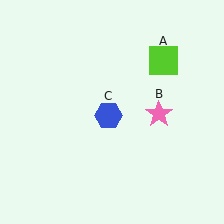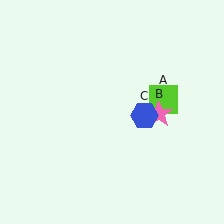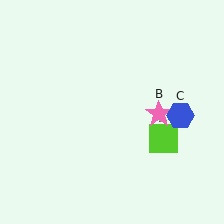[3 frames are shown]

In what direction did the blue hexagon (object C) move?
The blue hexagon (object C) moved right.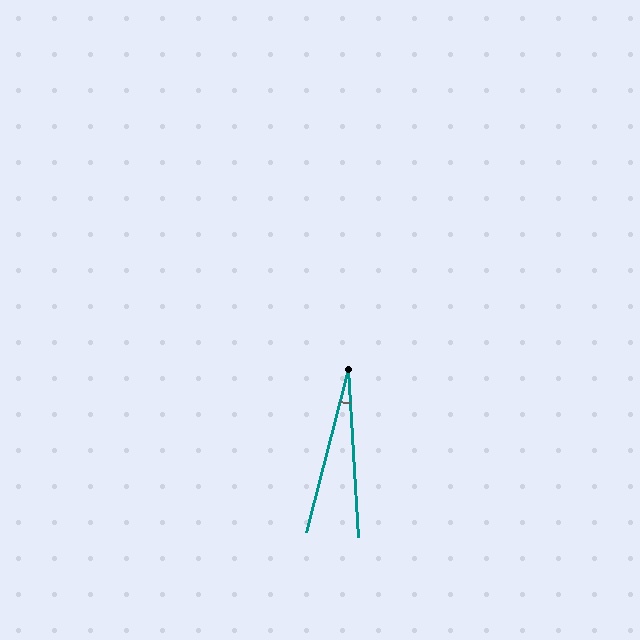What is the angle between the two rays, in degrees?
Approximately 18 degrees.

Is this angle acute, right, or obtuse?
It is acute.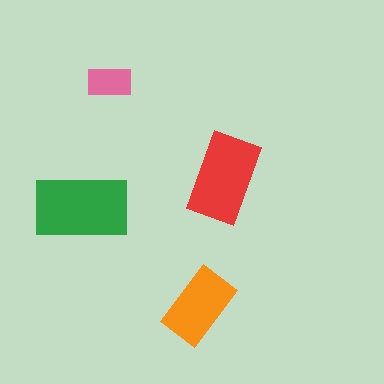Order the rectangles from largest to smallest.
the green one, the red one, the orange one, the pink one.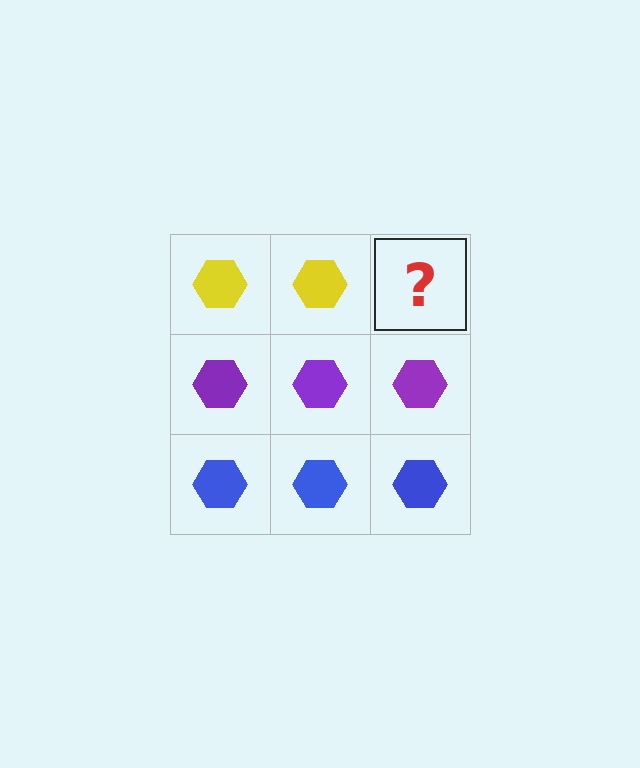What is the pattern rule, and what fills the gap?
The rule is that each row has a consistent color. The gap should be filled with a yellow hexagon.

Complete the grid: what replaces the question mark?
The question mark should be replaced with a yellow hexagon.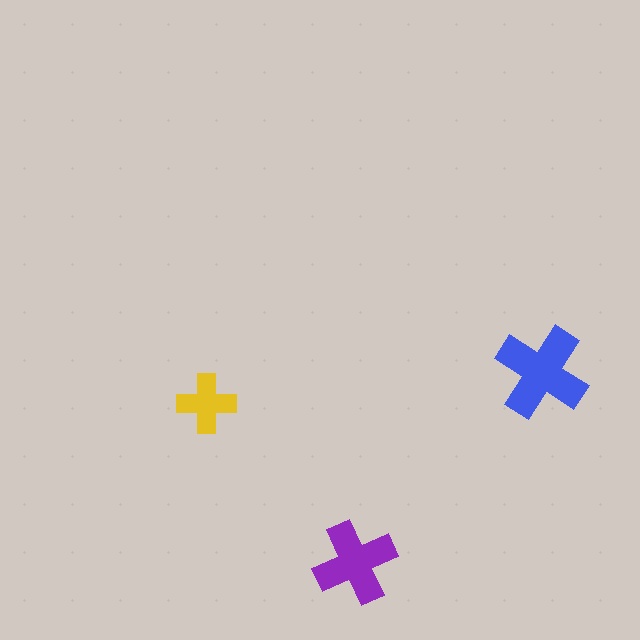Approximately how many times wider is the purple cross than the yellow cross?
About 1.5 times wider.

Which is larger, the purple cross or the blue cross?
The blue one.